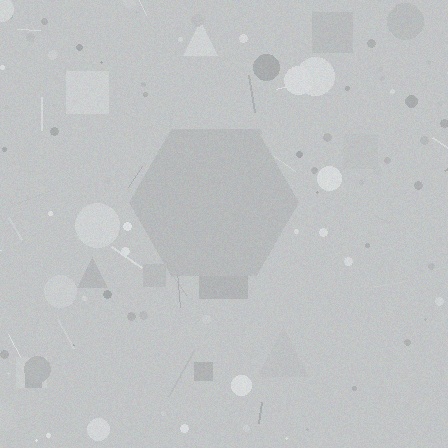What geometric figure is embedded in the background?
A hexagon is embedded in the background.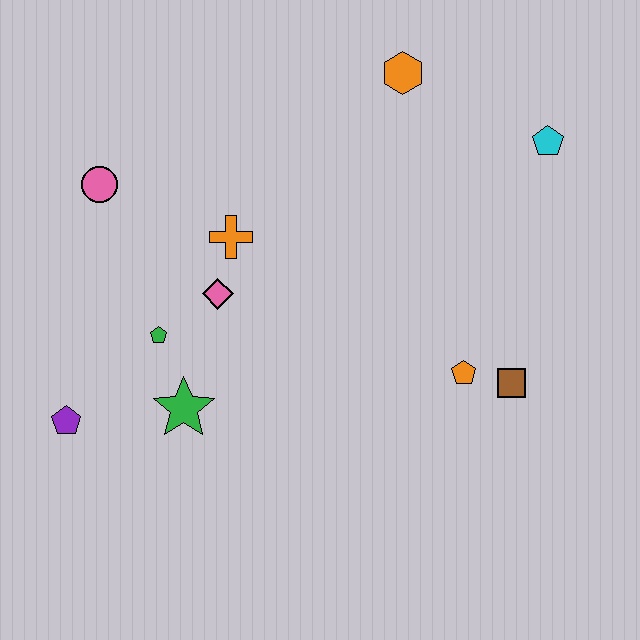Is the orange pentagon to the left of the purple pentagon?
No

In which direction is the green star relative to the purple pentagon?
The green star is to the right of the purple pentagon.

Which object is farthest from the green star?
The cyan pentagon is farthest from the green star.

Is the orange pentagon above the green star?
Yes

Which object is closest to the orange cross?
The pink diamond is closest to the orange cross.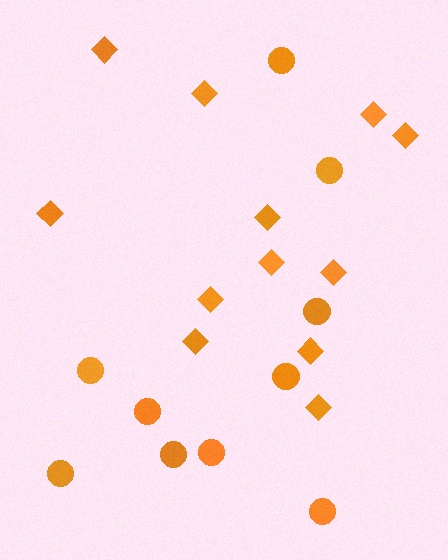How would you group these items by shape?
There are 2 groups: one group of circles (10) and one group of diamonds (12).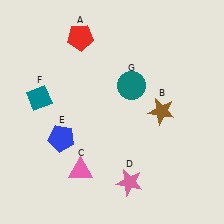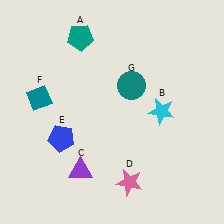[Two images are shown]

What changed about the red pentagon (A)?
In Image 1, A is red. In Image 2, it changed to teal.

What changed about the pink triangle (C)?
In Image 1, C is pink. In Image 2, it changed to purple.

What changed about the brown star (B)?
In Image 1, B is brown. In Image 2, it changed to cyan.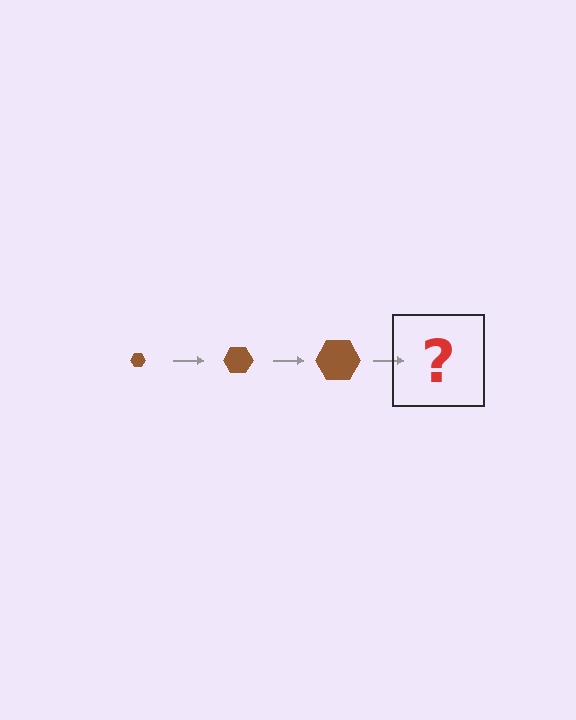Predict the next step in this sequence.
The next step is a brown hexagon, larger than the previous one.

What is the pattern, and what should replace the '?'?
The pattern is that the hexagon gets progressively larger each step. The '?' should be a brown hexagon, larger than the previous one.